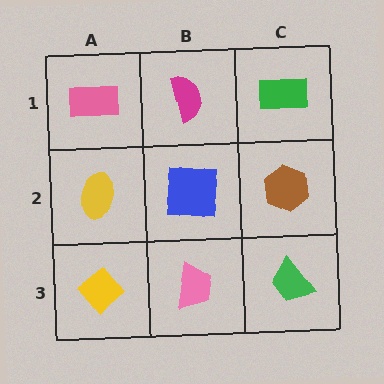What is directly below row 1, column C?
A brown hexagon.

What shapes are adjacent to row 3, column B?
A blue square (row 2, column B), a yellow diamond (row 3, column A), a green trapezoid (row 3, column C).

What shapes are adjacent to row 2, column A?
A pink rectangle (row 1, column A), a yellow diamond (row 3, column A), a blue square (row 2, column B).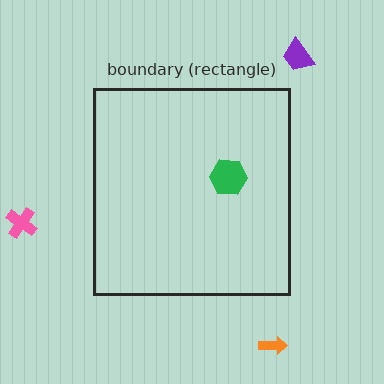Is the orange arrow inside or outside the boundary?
Outside.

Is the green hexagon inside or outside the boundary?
Inside.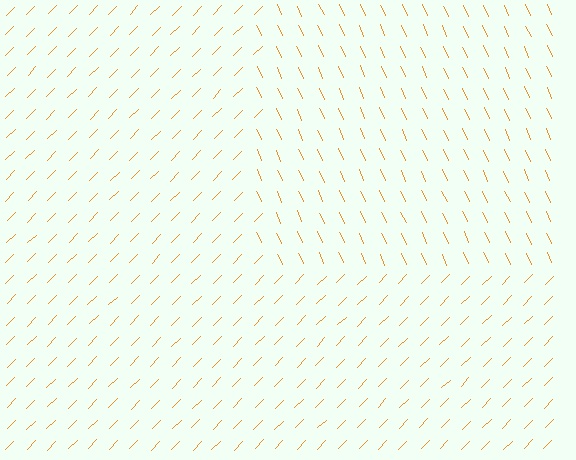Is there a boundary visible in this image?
Yes, there is a texture boundary formed by a change in line orientation.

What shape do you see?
I see a rectangle.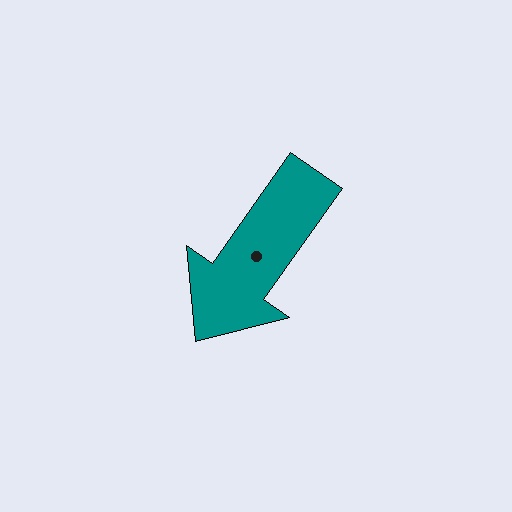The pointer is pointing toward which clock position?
Roughly 7 o'clock.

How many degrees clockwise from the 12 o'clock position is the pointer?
Approximately 215 degrees.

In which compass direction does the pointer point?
Southwest.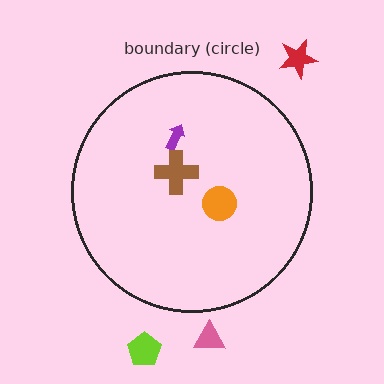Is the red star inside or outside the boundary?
Outside.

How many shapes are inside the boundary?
3 inside, 3 outside.